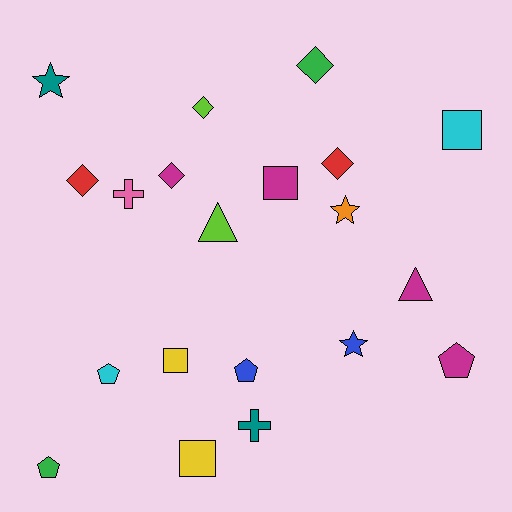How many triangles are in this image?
There are 2 triangles.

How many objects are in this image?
There are 20 objects.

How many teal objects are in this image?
There are 2 teal objects.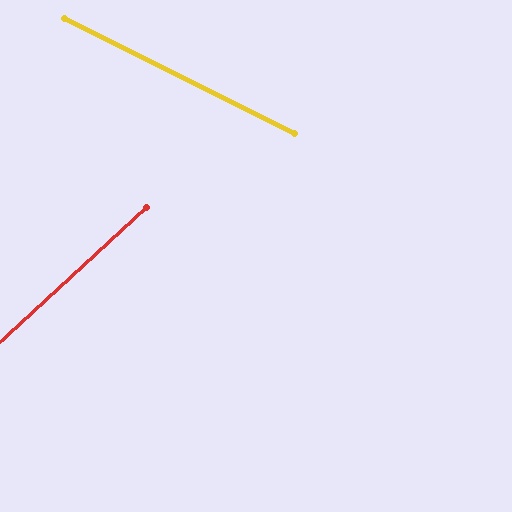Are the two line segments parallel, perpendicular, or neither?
Neither parallel nor perpendicular — they differ by about 69°.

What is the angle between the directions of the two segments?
Approximately 69 degrees.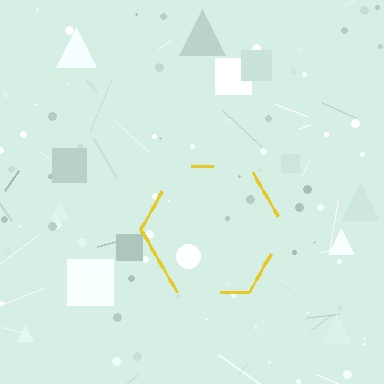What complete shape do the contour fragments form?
The contour fragments form a hexagon.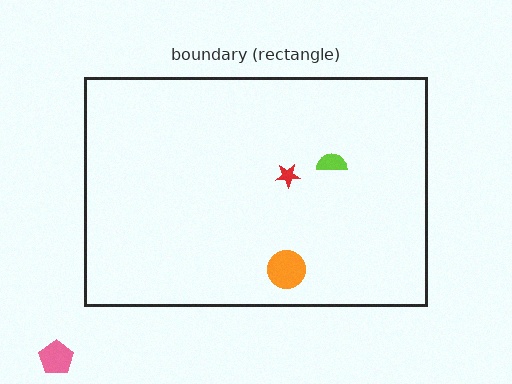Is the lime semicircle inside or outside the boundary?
Inside.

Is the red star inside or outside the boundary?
Inside.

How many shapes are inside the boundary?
3 inside, 1 outside.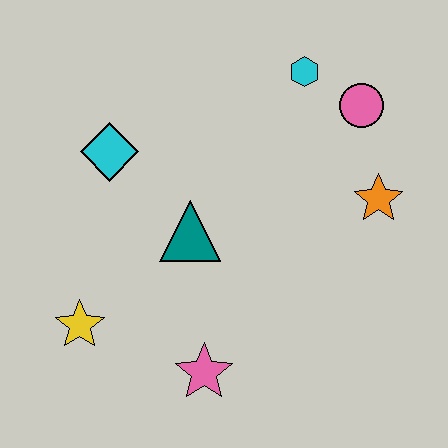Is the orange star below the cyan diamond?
Yes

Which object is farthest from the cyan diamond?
The orange star is farthest from the cyan diamond.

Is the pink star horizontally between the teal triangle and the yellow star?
No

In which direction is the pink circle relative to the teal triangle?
The pink circle is to the right of the teal triangle.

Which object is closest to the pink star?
The yellow star is closest to the pink star.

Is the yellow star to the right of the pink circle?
No